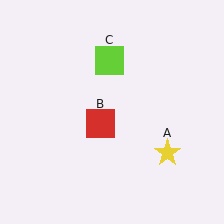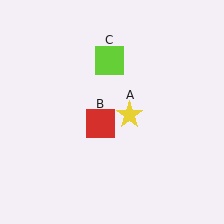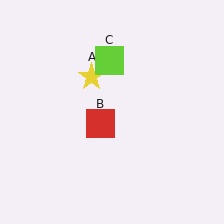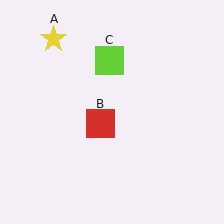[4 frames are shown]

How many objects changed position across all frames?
1 object changed position: yellow star (object A).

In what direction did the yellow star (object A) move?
The yellow star (object A) moved up and to the left.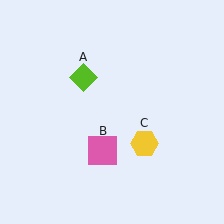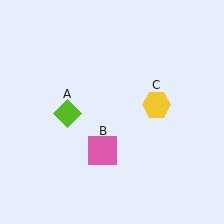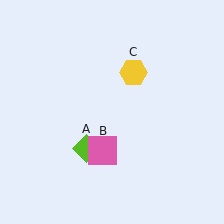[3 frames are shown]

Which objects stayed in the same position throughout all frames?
Pink square (object B) remained stationary.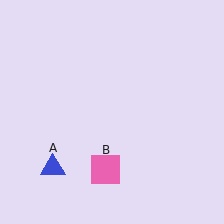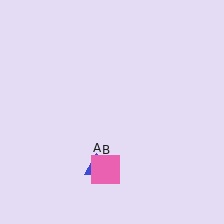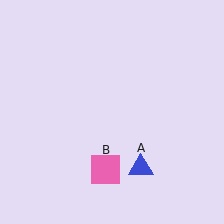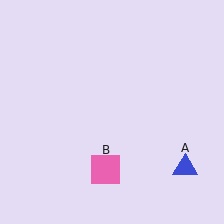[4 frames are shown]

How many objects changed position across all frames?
1 object changed position: blue triangle (object A).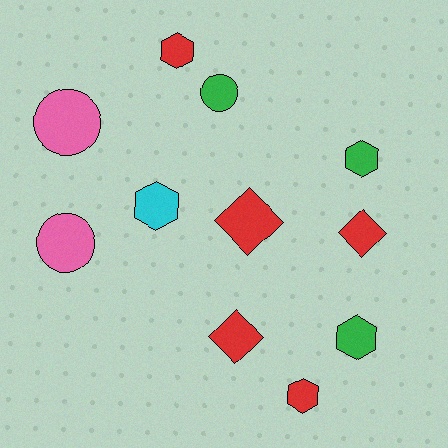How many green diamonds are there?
There are no green diamonds.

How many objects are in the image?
There are 11 objects.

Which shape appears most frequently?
Hexagon, with 5 objects.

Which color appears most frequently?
Red, with 5 objects.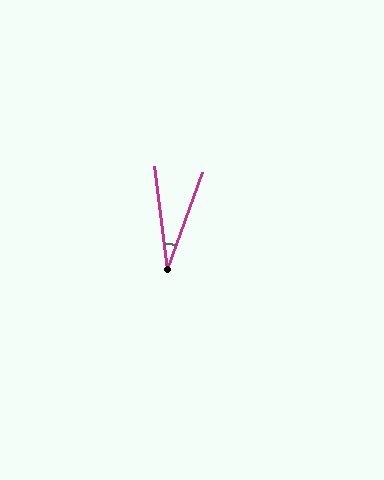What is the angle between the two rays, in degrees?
Approximately 27 degrees.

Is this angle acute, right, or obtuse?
It is acute.